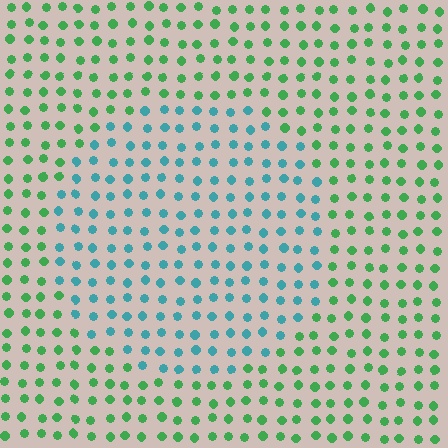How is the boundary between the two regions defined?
The boundary is defined purely by a slight shift in hue (about 55 degrees). Spacing, size, and orientation are identical on both sides.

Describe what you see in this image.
The image is filled with small green elements in a uniform arrangement. A circle-shaped region is visible where the elements are tinted to a slightly different hue, forming a subtle color boundary.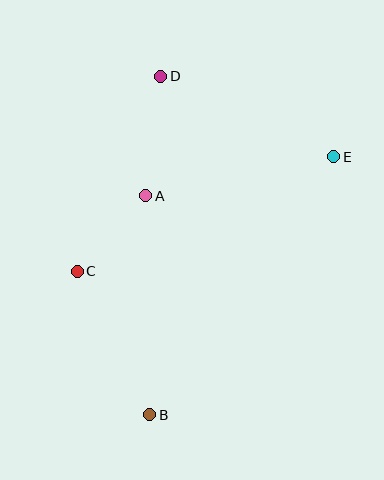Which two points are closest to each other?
Points A and C are closest to each other.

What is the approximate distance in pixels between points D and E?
The distance between D and E is approximately 191 pixels.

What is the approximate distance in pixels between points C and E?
The distance between C and E is approximately 281 pixels.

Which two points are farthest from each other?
Points B and D are farthest from each other.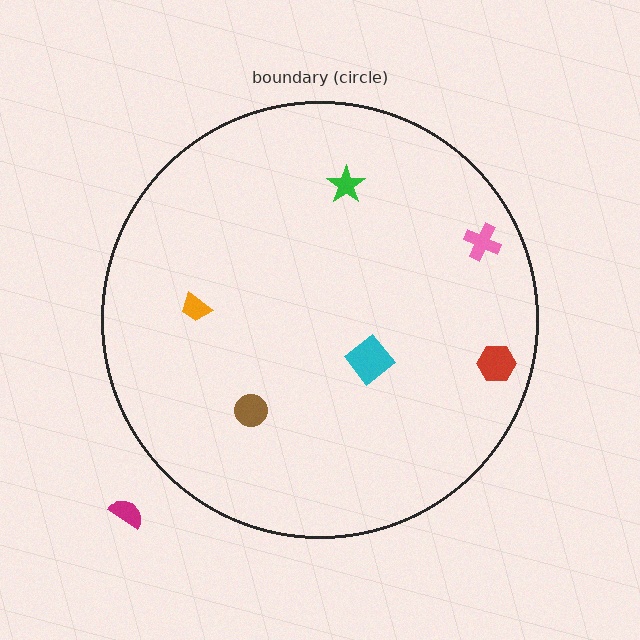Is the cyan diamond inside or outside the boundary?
Inside.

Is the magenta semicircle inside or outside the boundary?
Outside.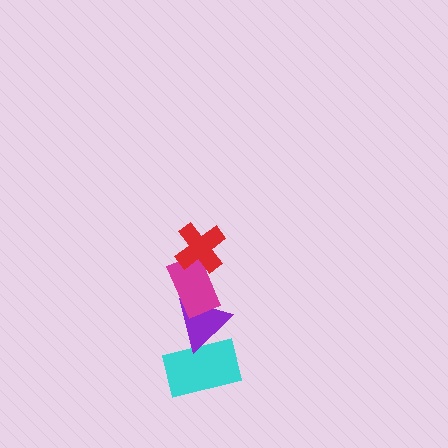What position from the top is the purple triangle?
The purple triangle is 3rd from the top.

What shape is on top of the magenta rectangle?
The red cross is on top of the magenta rectangle.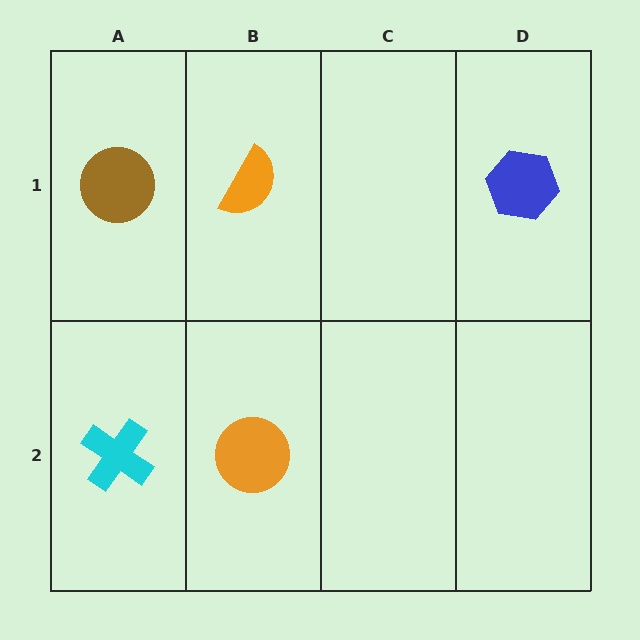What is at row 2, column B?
An orange circle.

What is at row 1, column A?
A brown circle.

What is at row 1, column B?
An orange semicircle.